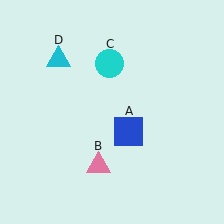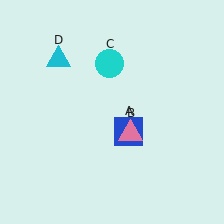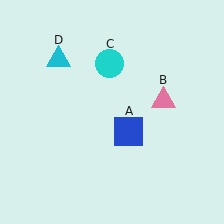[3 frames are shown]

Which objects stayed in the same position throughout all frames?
Blue square (object A) and cyan circle (object C) and cyan triangle (object D) remained stationary.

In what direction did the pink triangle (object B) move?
The pink triangle (object B) moved up and to the right.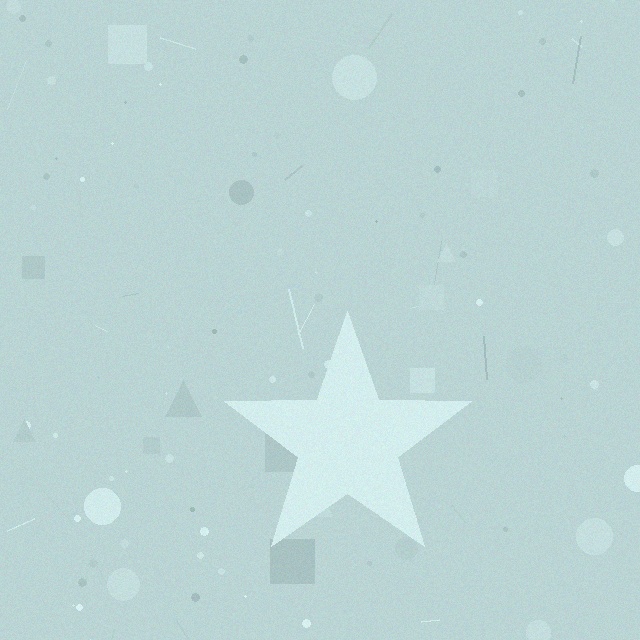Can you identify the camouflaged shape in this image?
The camouflaged shape is a star.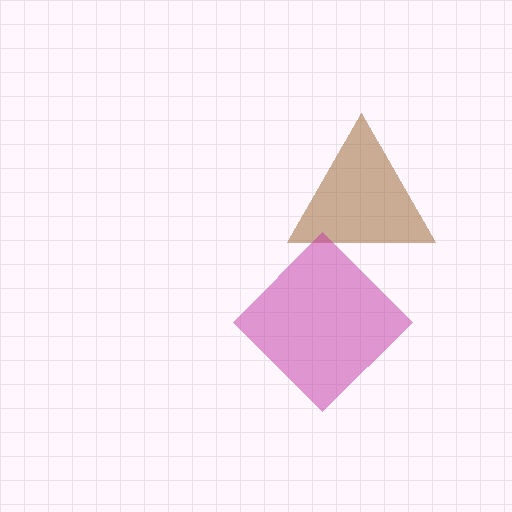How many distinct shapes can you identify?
There are 2 distinct shapes: a brown triangle, a magenta diamond.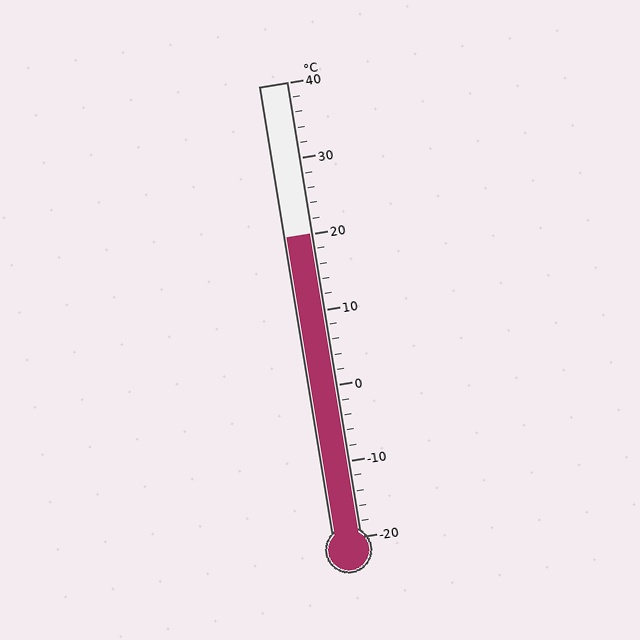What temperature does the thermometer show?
The thermometer shows approximately 20°C.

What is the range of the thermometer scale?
The thermometer scale ranges from -20°C to 40°C.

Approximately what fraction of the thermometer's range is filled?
The thermometer is filled to approximately 65% of its range.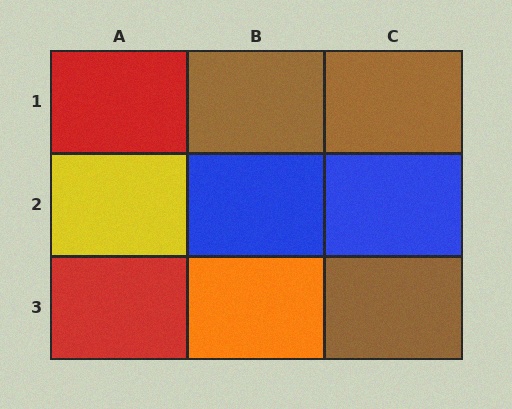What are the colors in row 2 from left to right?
Yellow, blue, blue.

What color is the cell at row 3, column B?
Orange.